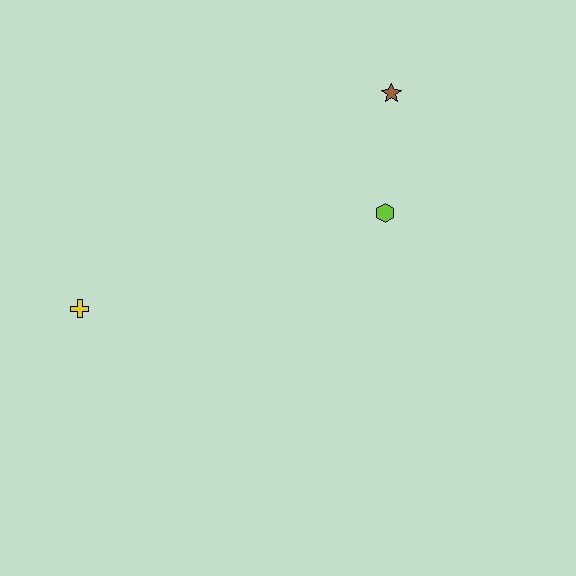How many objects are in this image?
There are 3 objects.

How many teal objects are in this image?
There are no teal objects.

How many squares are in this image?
There are no squares.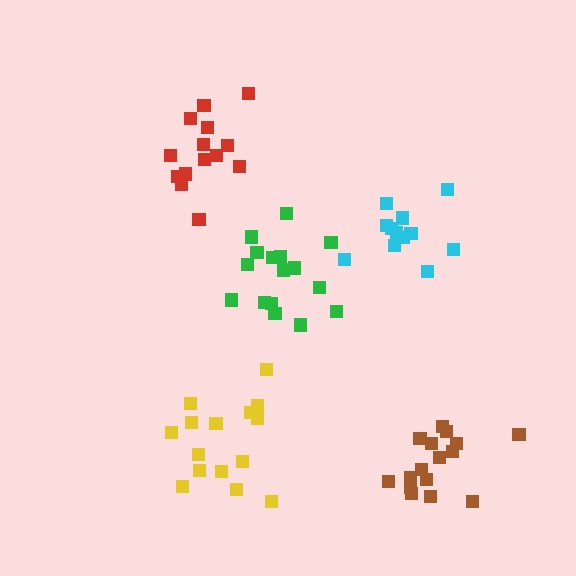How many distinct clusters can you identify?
There are 5 distinct clusters.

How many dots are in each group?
Group 1: 12 dots, Group 2: 17 dots, Group 3: 15 dots, Group 4: 16 dots, Group 5: 14 dots (74 total).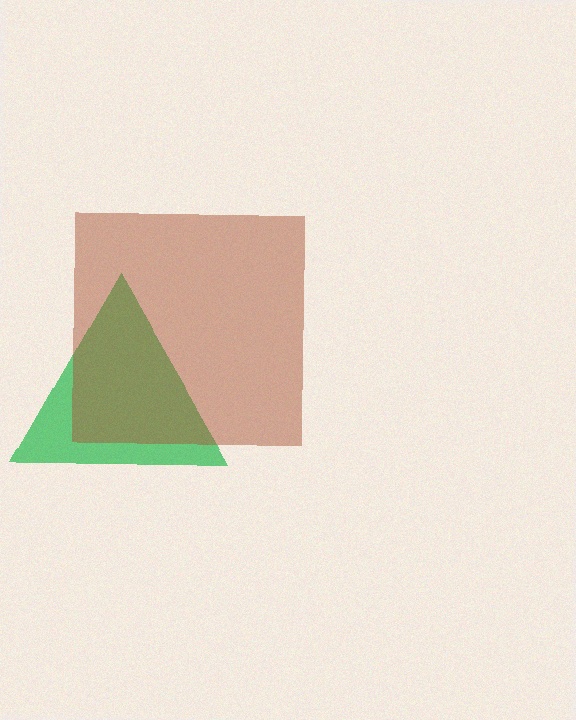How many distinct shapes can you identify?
There are 2 distinct shapes: a green triangle, a brown square.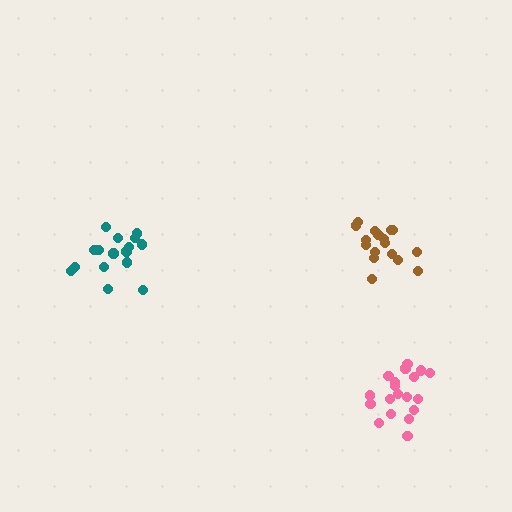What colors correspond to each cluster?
The clusters are colored: brown, teal, pink.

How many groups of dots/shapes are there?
There are 3 groups.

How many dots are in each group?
Group 1: 17 dots, Group 2: 17 dots, Group 3: 19 dots (53 total).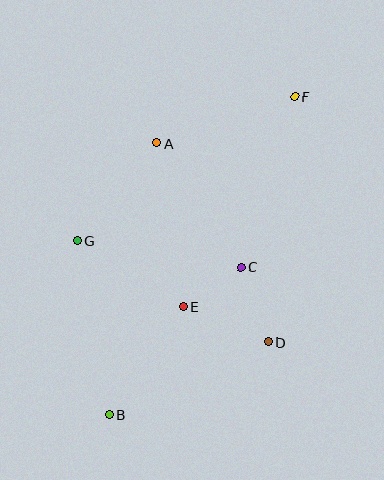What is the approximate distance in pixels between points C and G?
The distance between C and G is approximately 166 pixels.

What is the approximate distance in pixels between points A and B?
The distance between A and B is approximately 275 pixels.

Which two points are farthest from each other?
Points B and F are farthest from each other.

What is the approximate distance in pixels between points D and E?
The distance between D and E is approximately 93 pixels.